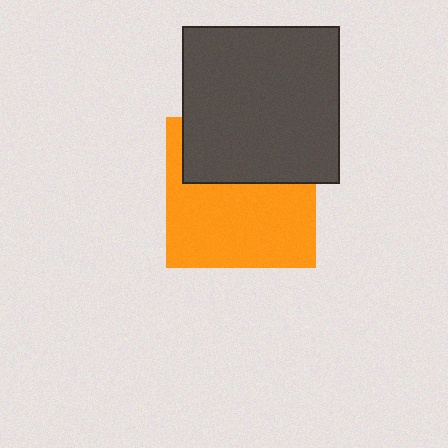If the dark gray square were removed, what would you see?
You would see the complete orange square.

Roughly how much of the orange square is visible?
About half of it is visible (roughly 61%).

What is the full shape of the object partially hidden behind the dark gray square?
The partially hidden object is an orange square.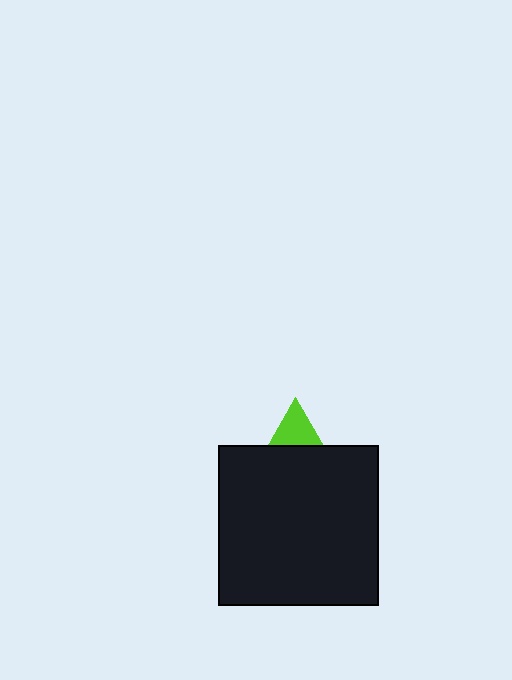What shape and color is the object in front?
The object in front is a black square.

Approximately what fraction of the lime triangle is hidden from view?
Roughly 67% of the lime triangle is hidden behind the black square.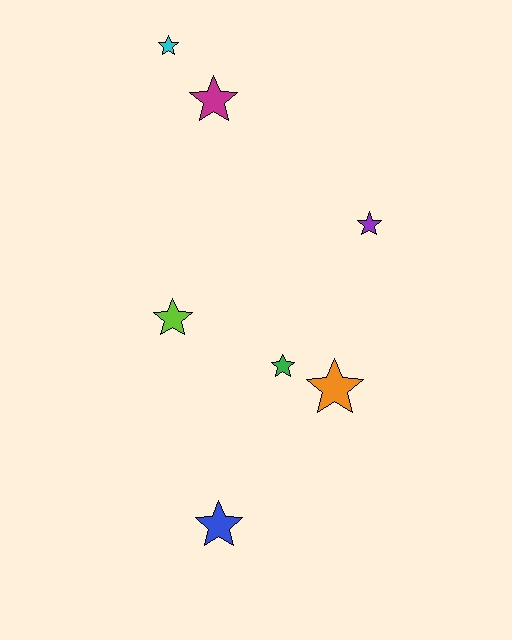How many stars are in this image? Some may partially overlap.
There are 7 stars.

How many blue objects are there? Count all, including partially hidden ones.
There is 1 blue object.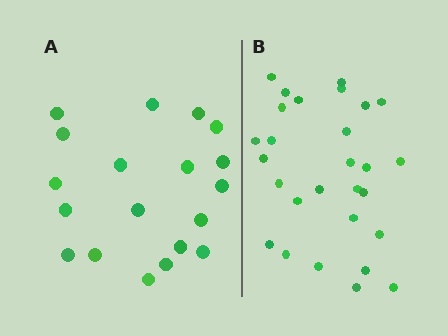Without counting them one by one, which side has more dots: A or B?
Region B (the right region) has more dots.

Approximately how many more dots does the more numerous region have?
Region B has roughly 8 or so more dots than region A.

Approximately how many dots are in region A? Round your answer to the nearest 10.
About 20 dots. (The exact count is 19, which rounds to 20.)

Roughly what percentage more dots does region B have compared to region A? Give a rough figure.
About 45% more.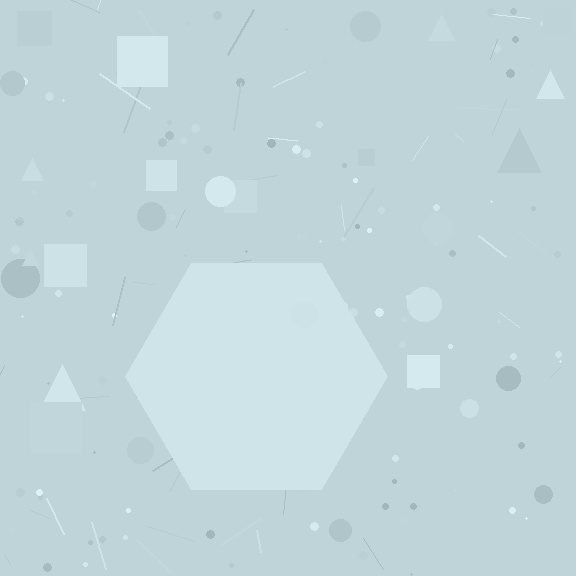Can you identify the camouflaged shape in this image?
The camouflaged shape is a hexagon.